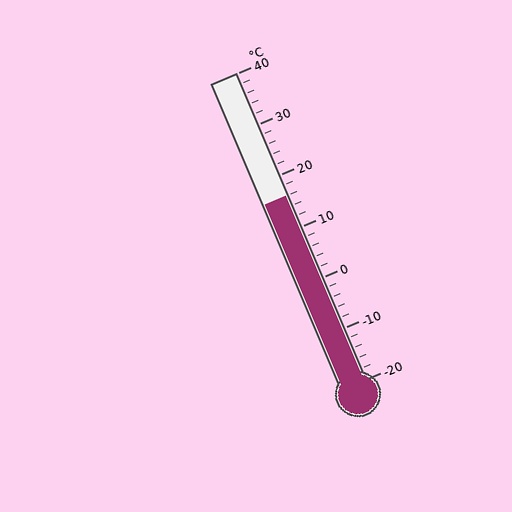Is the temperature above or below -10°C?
The temperature is above -10°C.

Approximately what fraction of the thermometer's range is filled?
The thermometer is filled to approximately 60% of its range.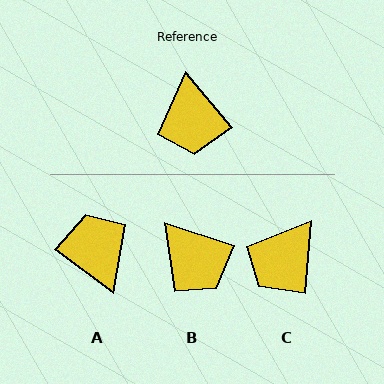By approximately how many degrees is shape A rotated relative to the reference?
Approximately 167 degrees clockwise.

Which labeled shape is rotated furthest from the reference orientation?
A, about 167 degrees away.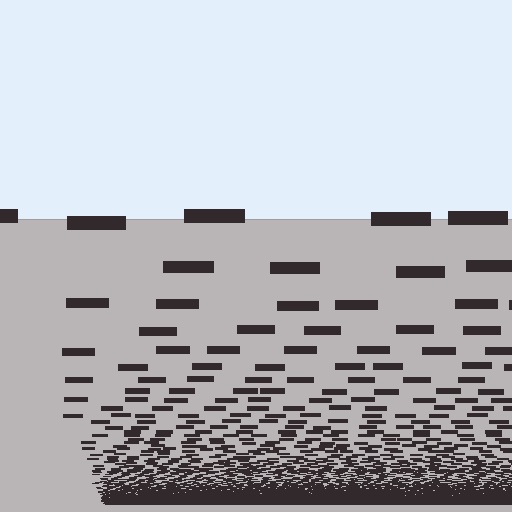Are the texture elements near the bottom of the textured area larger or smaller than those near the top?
Smaller. The gradient is inverted — elements near the bottom are smaller and denser.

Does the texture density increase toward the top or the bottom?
Density increases toward the bottom.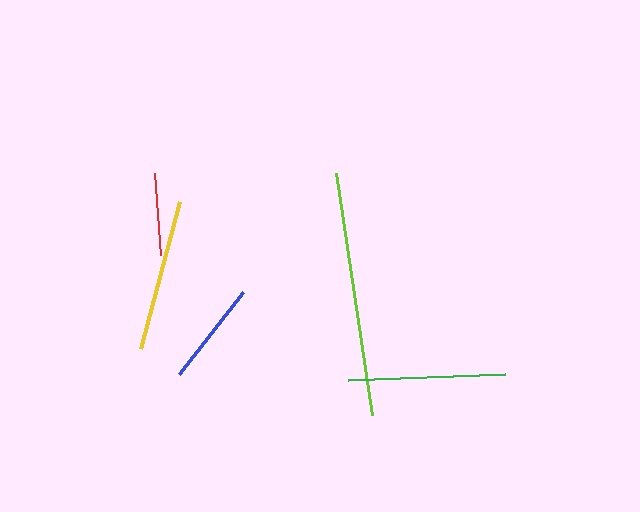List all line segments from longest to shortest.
From longest to shortest: lime, green, yellow, blue, red.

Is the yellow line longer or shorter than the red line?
The yellow line is longer than the red line.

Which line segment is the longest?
The lime line is the longest at approximately 245 pixels.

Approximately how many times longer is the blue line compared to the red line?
The blue line is approximately 1.3 times the length of the red line.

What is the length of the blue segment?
The blue segment is approximately 104 pixels long.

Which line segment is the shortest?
The red line is the shortest at approximately 82 pixels.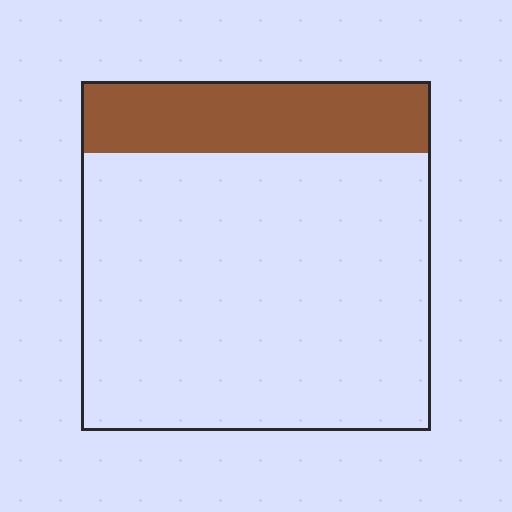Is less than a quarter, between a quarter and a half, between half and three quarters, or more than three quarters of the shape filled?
Less than a quarter.